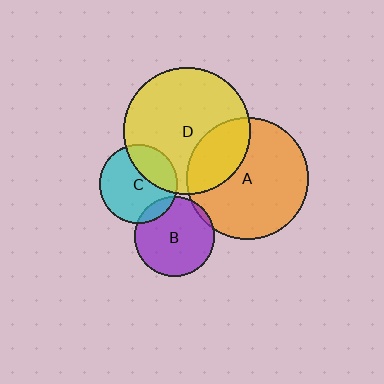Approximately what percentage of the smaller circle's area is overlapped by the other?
Approximately 5%.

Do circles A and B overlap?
Yes.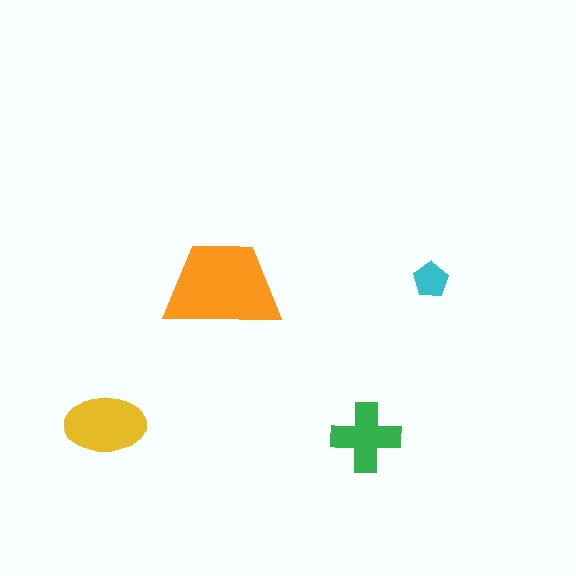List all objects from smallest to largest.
The cyan pentagon, the green cross, the yellow ellipse, the orange trapezoid.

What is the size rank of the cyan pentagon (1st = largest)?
4th.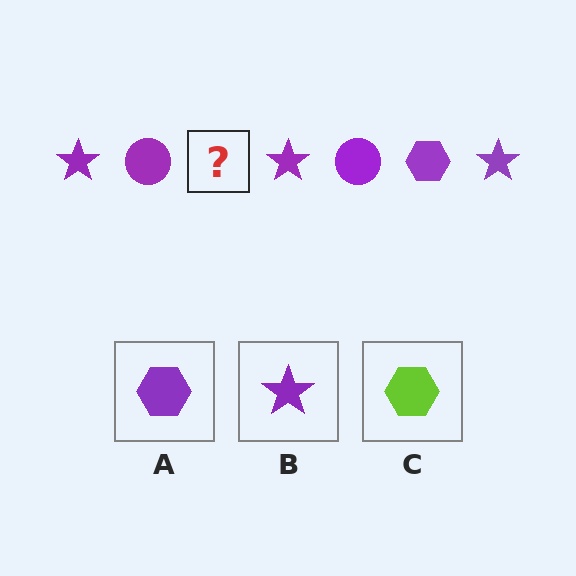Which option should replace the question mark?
Option A.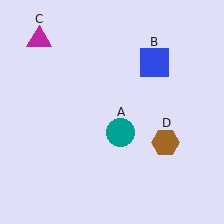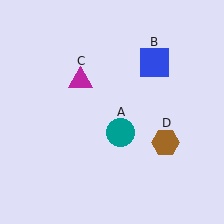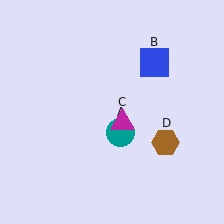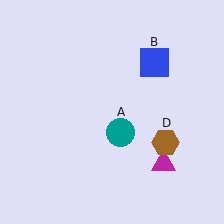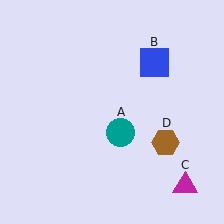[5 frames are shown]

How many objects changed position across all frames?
1 object changed position: magenta triangle (object C).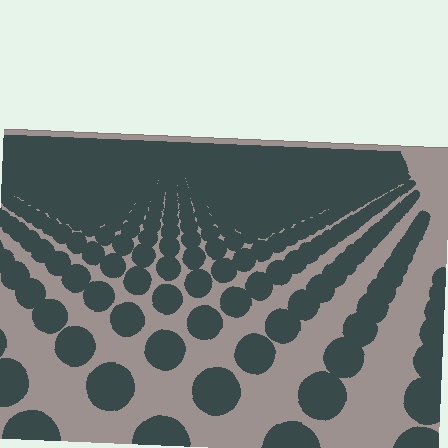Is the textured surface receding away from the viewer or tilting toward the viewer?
The surface is receding away from the viewer. Texture elements get smaller and denser toward the top.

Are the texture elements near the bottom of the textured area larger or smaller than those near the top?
Larger. Near the bottom, elements are closer to the viewer and appear at a bigger on-screen size.